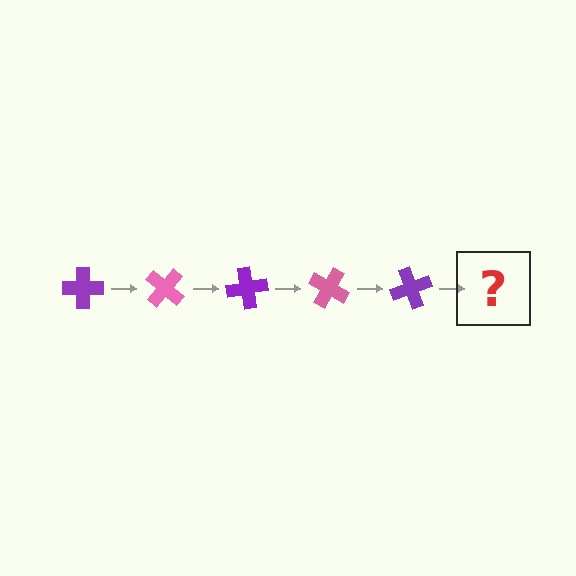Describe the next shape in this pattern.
It should be a pink cross, rotated 200 degrees from the start.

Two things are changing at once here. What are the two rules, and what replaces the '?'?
The two rules are that it rotates 40 degrees each step and the color cycles through purple and pink. The '?' should be a pink cross, rotated 200 degrees from the start.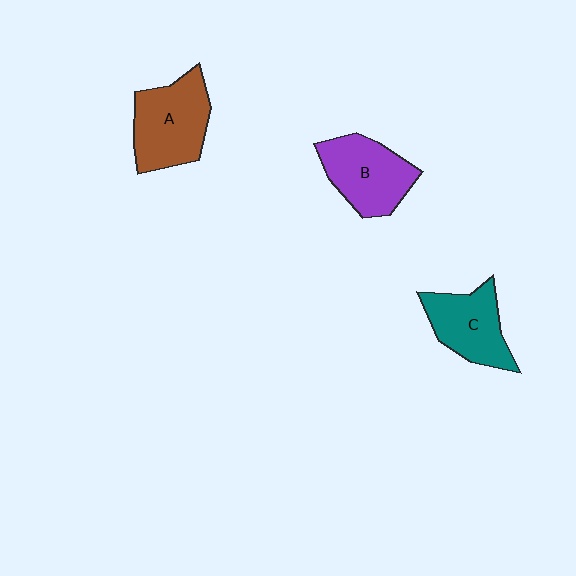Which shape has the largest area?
Shape A (brown).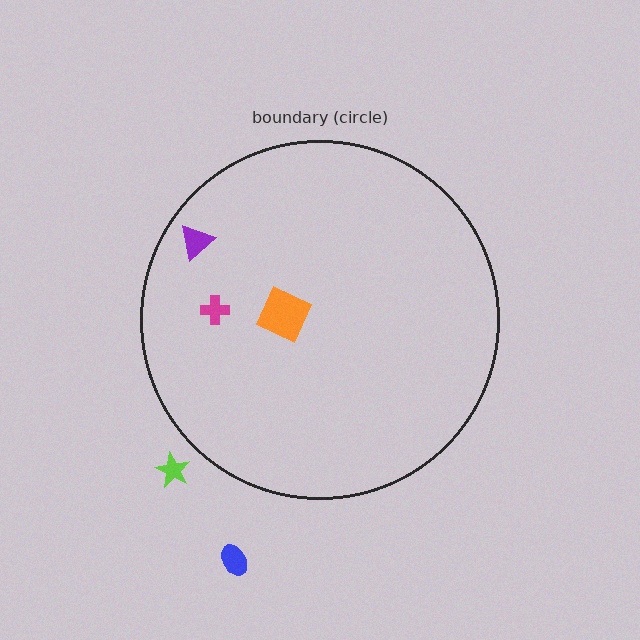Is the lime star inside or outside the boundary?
Outside.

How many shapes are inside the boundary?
3 inside, 2 outside.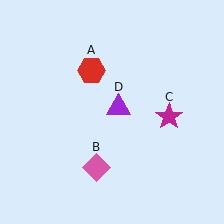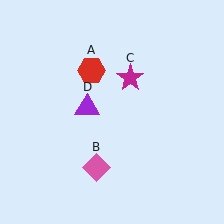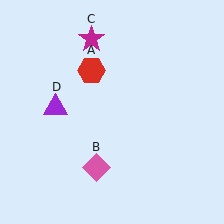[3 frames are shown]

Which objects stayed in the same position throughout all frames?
Red hexagon (object A) and pink diamond (object B) remained stationary.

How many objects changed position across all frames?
2 objects changed position: magenta star (object C), purple triangle (object D).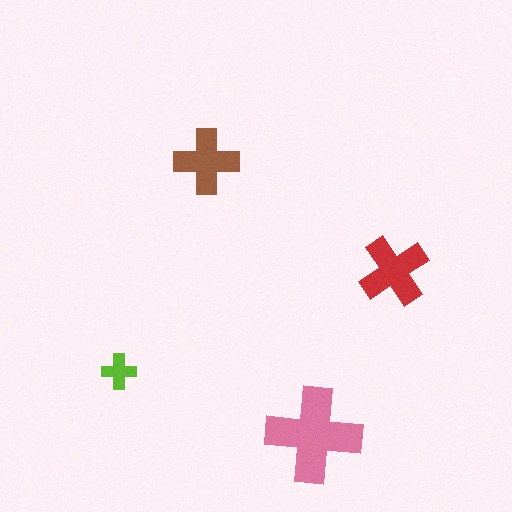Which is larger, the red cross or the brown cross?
The red one.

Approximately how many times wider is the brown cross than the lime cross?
About 2 times wider.